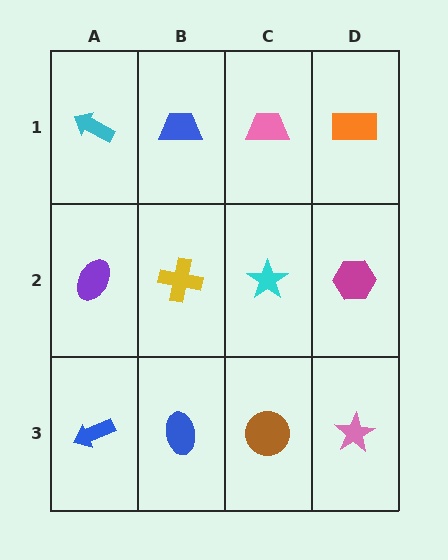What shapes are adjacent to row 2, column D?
An orange rectangle (row 1, column D), a pink star (row 3, column D), a cyan star (row 2, column C).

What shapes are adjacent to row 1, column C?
A cyan star (row 2, column C), a blue trapezoid (row 1, column B), an orange rectangle (row 1, column D).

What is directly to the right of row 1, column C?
An orange rectangle.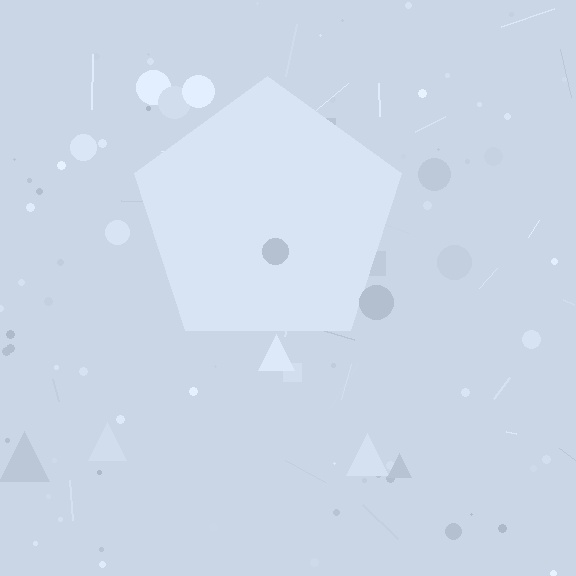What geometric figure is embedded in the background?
A pentagon is embedded in the background.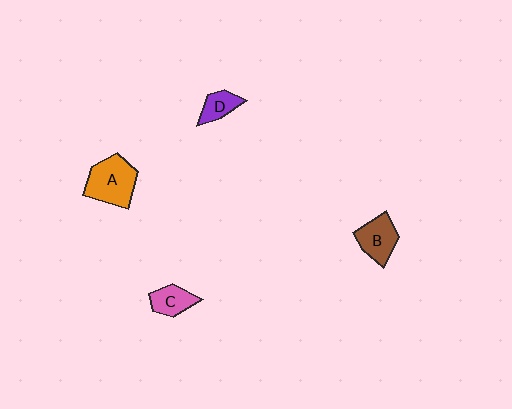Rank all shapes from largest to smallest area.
From largest to smallest: A (orange), B (brown), C (pink), D (purple).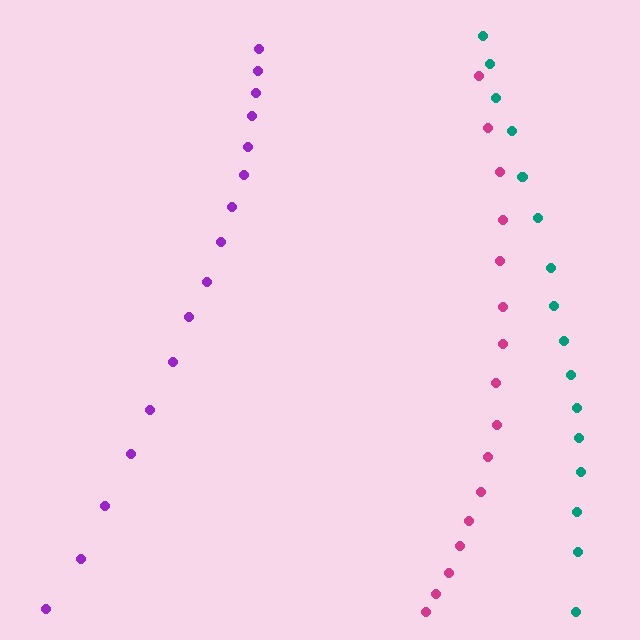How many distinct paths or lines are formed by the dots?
There are 3 distinct paths.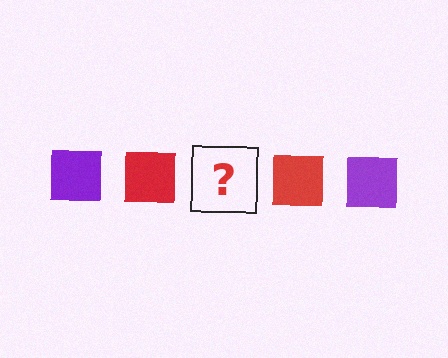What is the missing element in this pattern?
The missing element is a purple square.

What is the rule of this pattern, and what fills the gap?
The rule is that the pattern cycles through purple, red squares. The gap should be filled with a purple square.